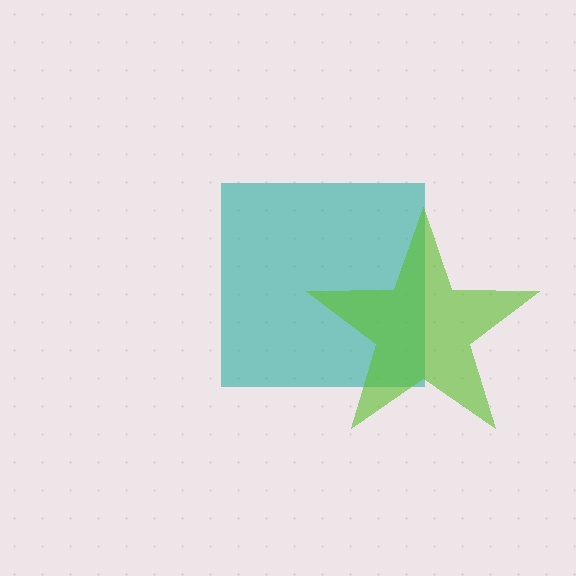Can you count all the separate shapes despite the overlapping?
Yes, there are 2 separate shapes.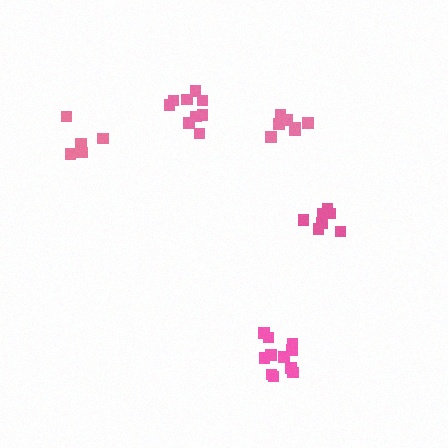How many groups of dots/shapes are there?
There are 5 groups.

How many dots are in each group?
Group 1: 11 dots, Group 2: 7 dots, Group 3: 5 dots, Group 4: 7 dots, Group 5: 9 dots (39 total).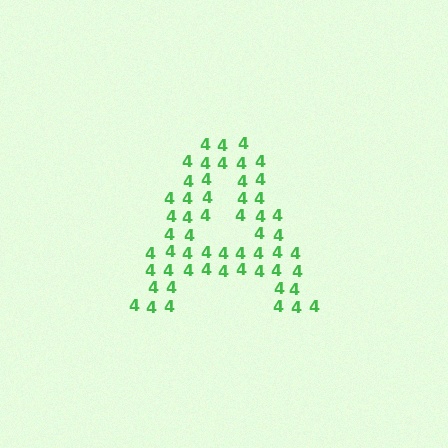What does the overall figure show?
The overall figure shows the letter A.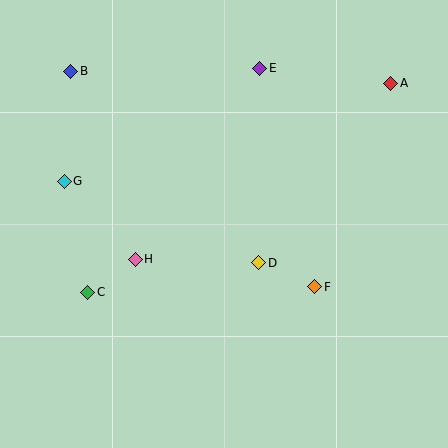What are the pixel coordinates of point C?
Point C is at (88, 292).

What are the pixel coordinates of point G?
Point G is at (64, 181).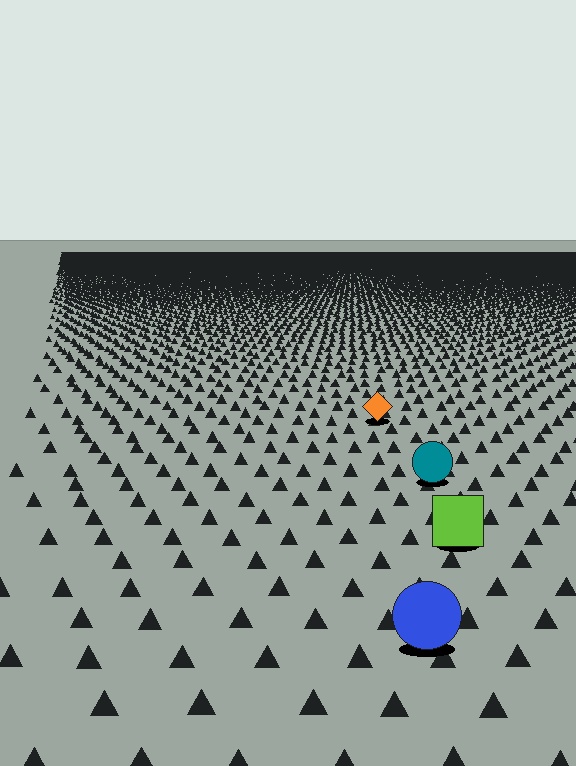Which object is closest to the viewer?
The blue circle is closest. The texture marks near it are larger and more spread out.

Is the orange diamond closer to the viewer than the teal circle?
No. The teal circle is closer — you can tell from the texture gradient: the ground texture is coarser near it.